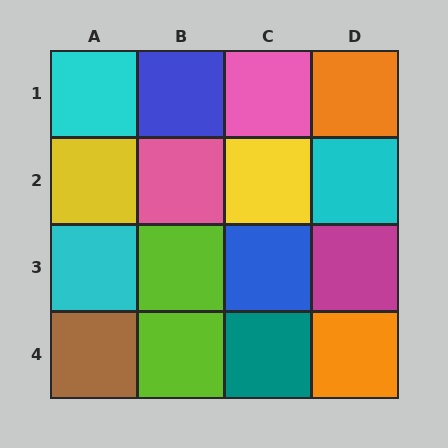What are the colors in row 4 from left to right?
Brown, lime, teal, orange.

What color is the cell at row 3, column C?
Blue.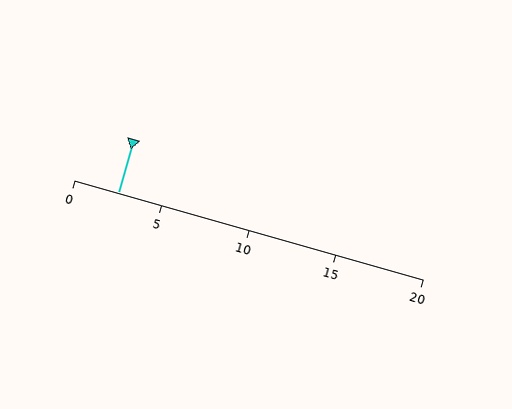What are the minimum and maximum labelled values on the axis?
The axis runs from 0 to 20.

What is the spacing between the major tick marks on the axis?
The major ticks are spaced 5 apart.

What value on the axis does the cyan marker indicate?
The marker indicates approximately 2.5.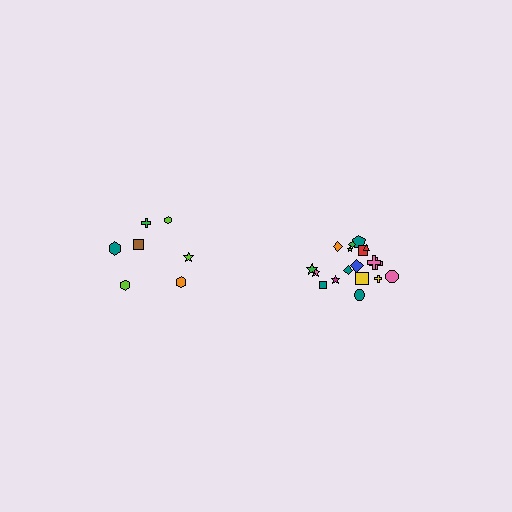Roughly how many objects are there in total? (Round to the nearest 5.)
Roughly 25 objects in total.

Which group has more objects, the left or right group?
The right group.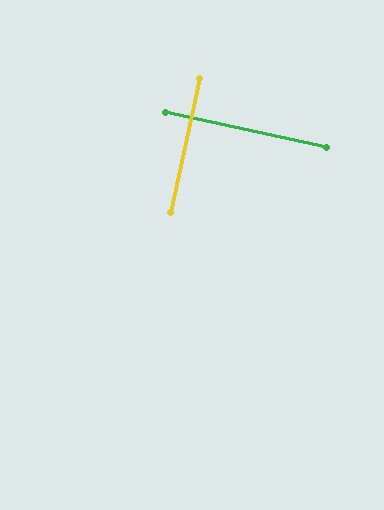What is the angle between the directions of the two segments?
Approximately 90 degrees.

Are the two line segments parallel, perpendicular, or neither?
Perpendicular — they meet at approximately 90°.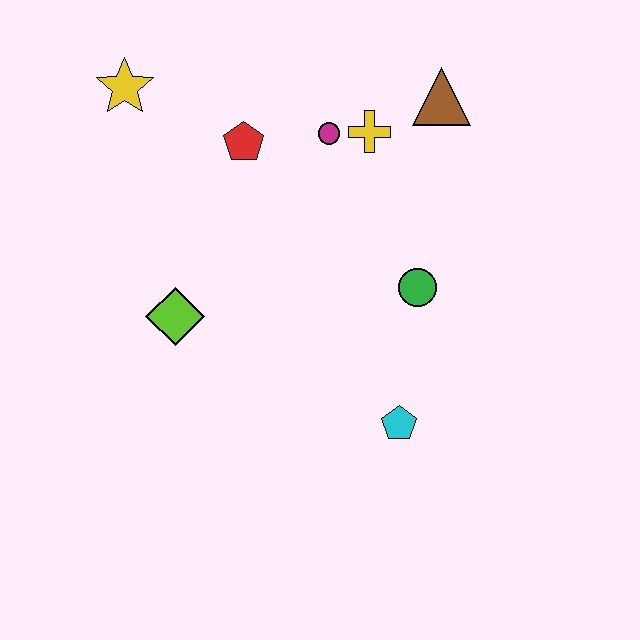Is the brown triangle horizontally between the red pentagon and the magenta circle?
No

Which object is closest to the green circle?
The cyan pentagon is closest to the green circle.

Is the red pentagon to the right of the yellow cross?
No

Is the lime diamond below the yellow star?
Yes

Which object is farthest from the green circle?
The yellow star is farthest from the green circle.